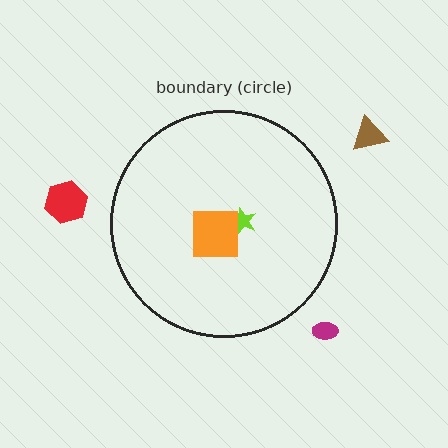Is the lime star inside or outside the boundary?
Inside.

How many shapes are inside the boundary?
2 inside, 3 outside.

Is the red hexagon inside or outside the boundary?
Outside.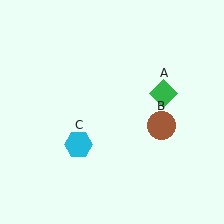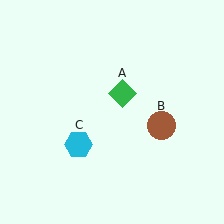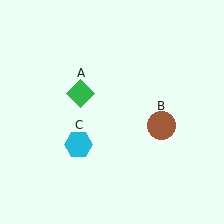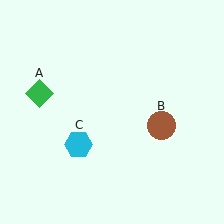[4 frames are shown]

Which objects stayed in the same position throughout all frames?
Brown circle (object B) and cyan hexagon (object C) remained stationary.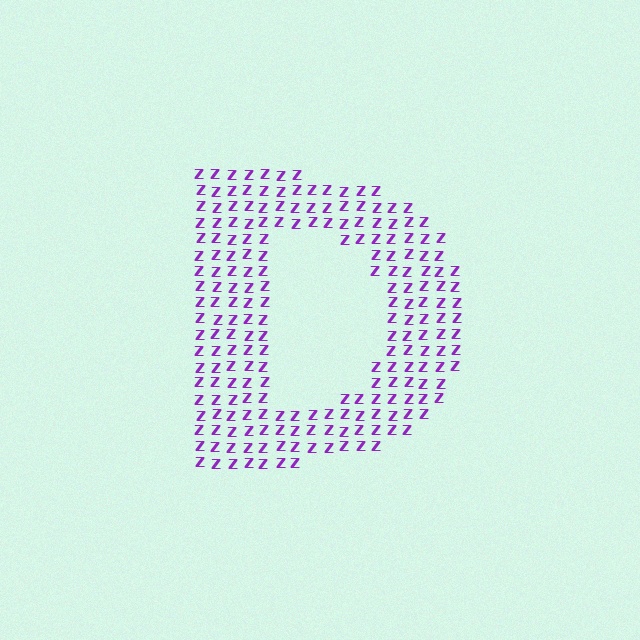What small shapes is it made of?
It is made of small letter Z's.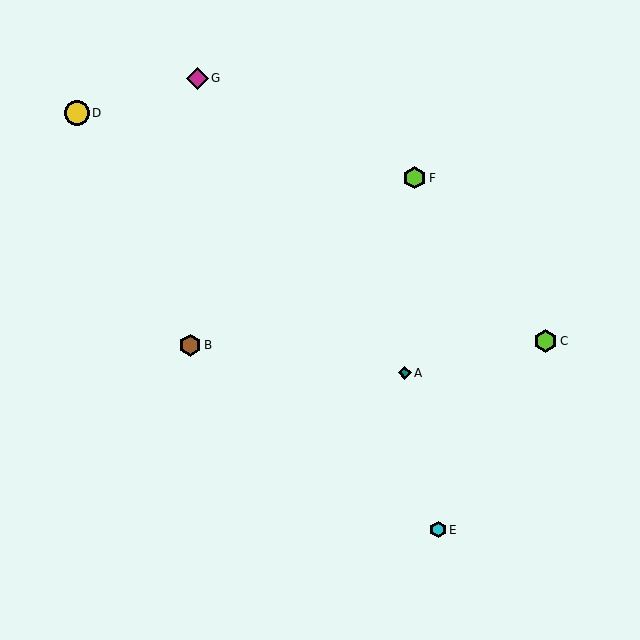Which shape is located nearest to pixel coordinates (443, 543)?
The cyan hexagon (labeled E) at (438, 530) is nearest to that location.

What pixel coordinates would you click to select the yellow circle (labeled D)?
Click at (77, 113) to select the yellow circle D.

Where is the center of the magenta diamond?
The center of the magenta diamond is at (197, 78).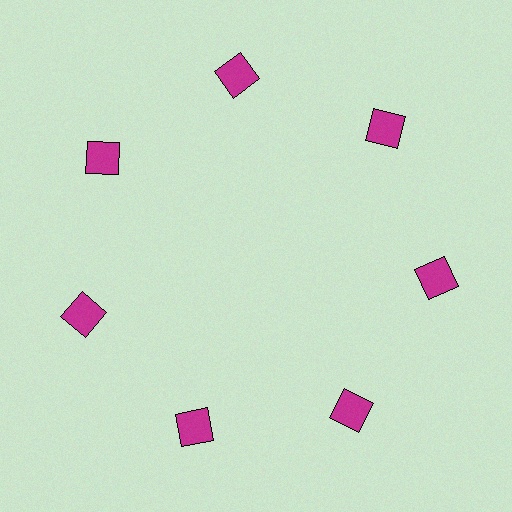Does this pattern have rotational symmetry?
Yes, this pattern has 7-fold rotational symmetry. It looks the same after rotating 51 degrees around the center.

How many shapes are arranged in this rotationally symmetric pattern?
There are 7 shapes, arranged in 7 groups of 1.